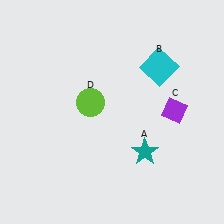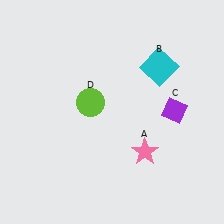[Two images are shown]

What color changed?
The star (A) changed from teal in Image 1 to pink in Image 2.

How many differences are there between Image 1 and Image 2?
There is 1 difference between the two images.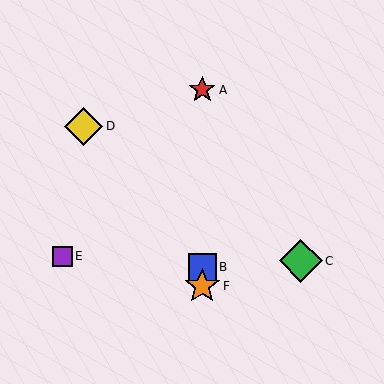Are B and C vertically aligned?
No, B is at x≈202 and C is at x≈301.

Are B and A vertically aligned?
Yes, both are at x≈202.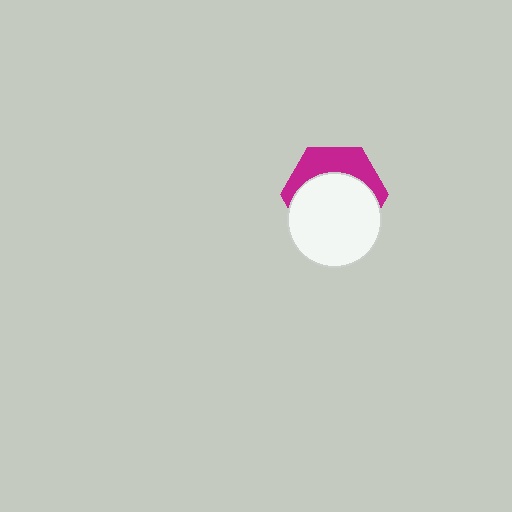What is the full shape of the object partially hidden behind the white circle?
The partially hidden object is a magenta hexagon.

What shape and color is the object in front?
The object in front is a white circle.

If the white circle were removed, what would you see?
You would see the complete magenta hexagon.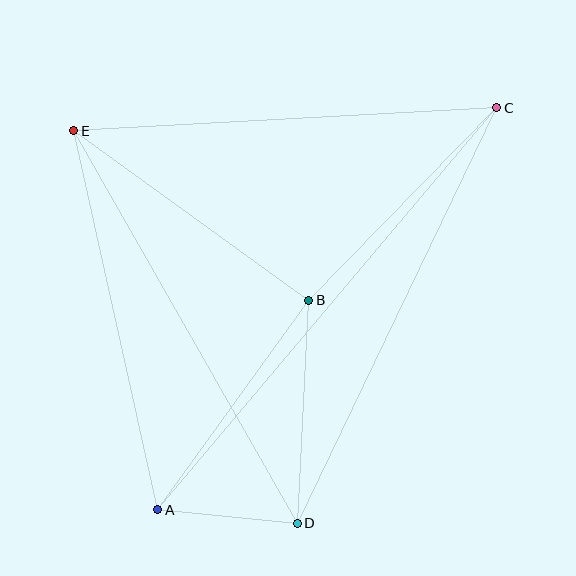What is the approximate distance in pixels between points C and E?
The distance between C and E is approximately 424 pixels.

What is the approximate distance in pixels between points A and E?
The distance between A and E is approximately 388 pixels.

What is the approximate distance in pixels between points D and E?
The distance between D and E is approximately 452 pixels.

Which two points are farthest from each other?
Points A and C are farthest from each other.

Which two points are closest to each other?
Points A and D are closest to each other.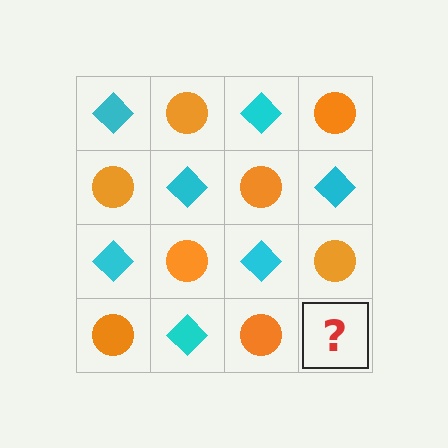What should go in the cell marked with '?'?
The missing cell should contain a cyan diamond.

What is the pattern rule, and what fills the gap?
The rule is that it alternates cyan diamond and orange circle in a checkerboard pattern. The gap should be filled with a cyan diamond.